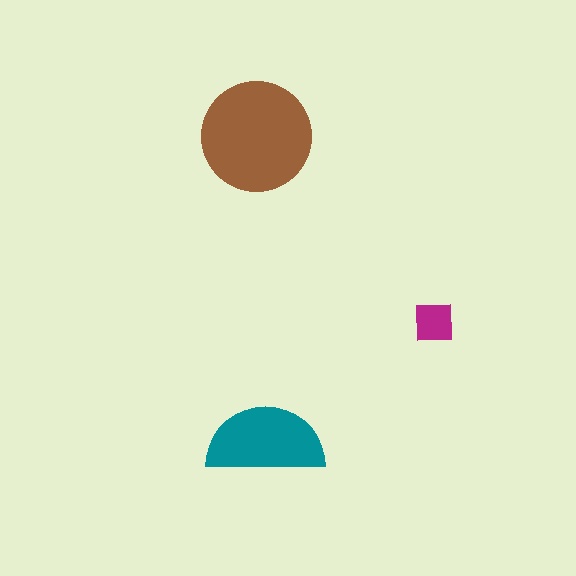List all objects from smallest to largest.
The magenta square, the teal semicircle, the brown circle.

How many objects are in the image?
There are 3 objects in the image.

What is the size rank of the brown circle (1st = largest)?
1st.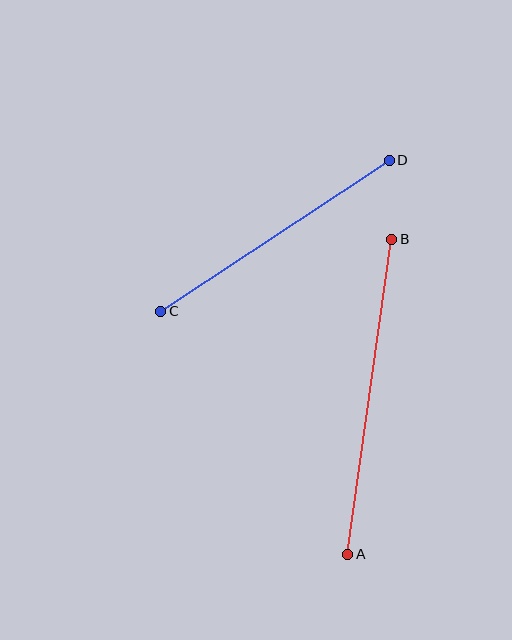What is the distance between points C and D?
The distance is approximately 274 pixels.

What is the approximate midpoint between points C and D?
The midpoint is at approximately (275, 236) pixels.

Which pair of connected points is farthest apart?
Points A and B are farthest apart.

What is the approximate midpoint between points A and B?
The midpoint is at approximately (370, 397) pixels.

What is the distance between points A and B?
The distance is approximately 318 pixels.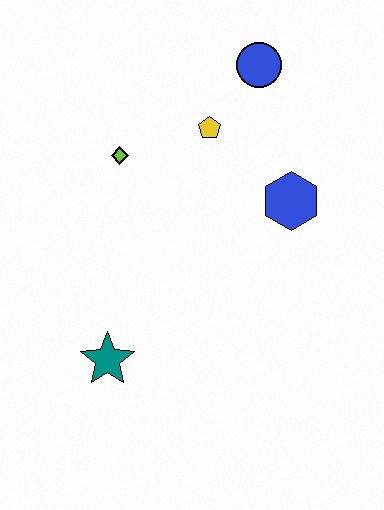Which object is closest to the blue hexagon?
The yellow pentagon is closest to the blue hexagon.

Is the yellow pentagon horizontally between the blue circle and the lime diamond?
Yes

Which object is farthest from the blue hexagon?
The teal star is farthest from the blue hexagon.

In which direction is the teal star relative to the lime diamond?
The teal star is below the lime diamond.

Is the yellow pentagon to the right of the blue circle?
No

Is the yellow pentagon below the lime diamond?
No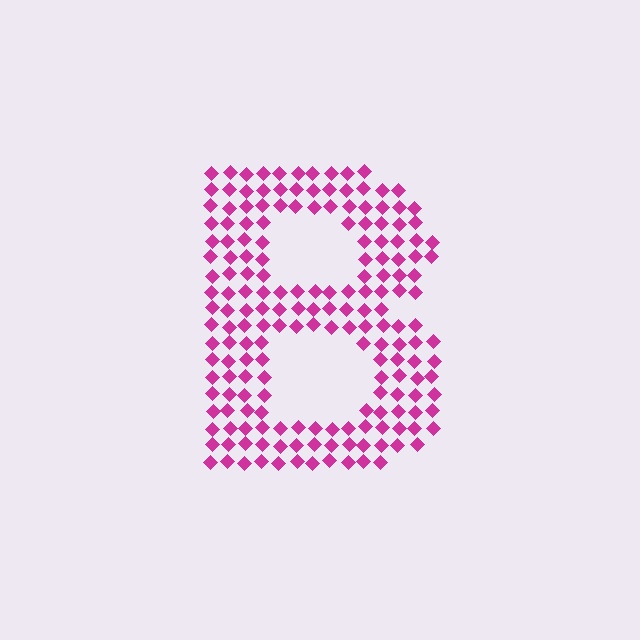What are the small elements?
The small elements are diamonds.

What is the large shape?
The large shape is the letter B.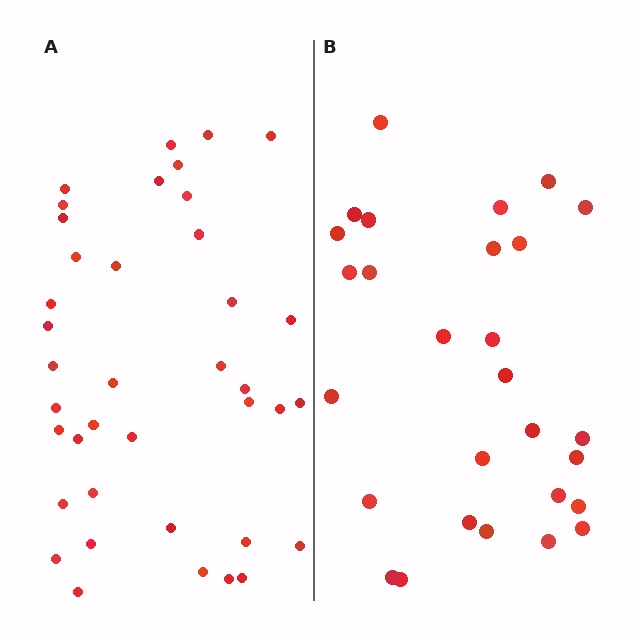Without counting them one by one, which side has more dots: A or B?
Region A (the left region) has more dots.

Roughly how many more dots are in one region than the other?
Region A has roughly 12 or so more dots than region B.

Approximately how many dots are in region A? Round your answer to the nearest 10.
About 40 dots. (The exact count is 39, which rounds to 40.)